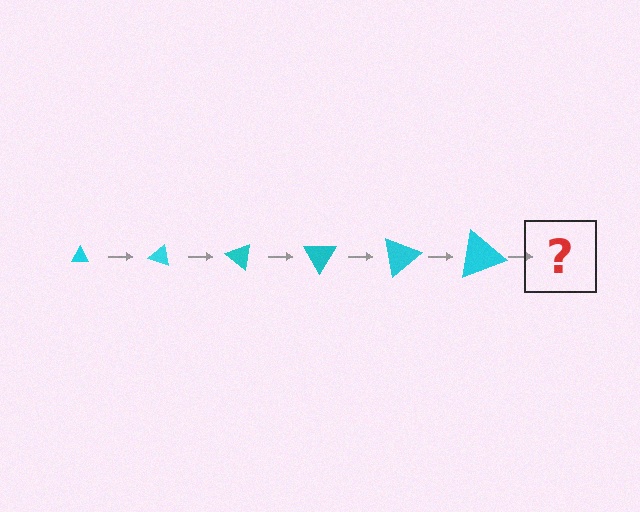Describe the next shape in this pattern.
It should be a triangle, larger than the previous one and rotated 120 degrees from the start.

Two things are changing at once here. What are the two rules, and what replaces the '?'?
The two rules are that the triangle grows larger each step and it rotates 20 degrees each step. The '?' should be a triangle, larger than the previous one and rotated 120 degrees from the start.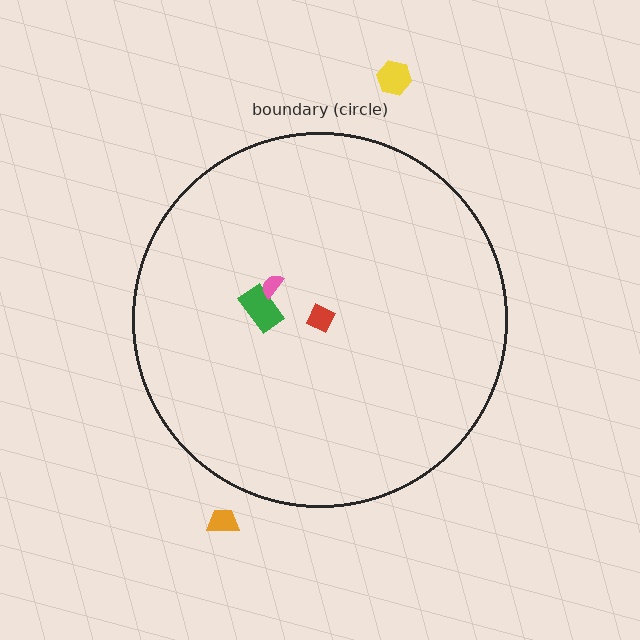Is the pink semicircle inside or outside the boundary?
Inside.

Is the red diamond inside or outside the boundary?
Inside.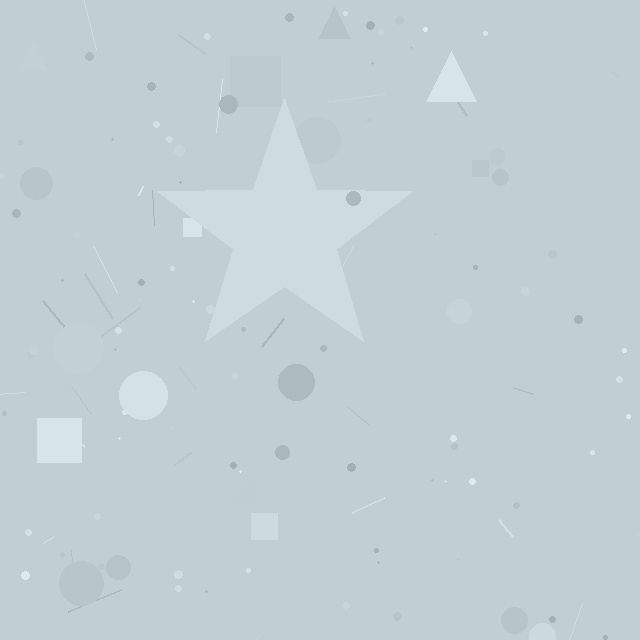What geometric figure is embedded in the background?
A star is embedded in the background.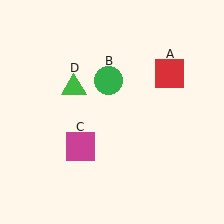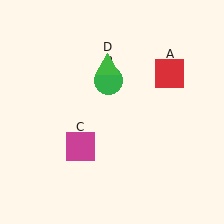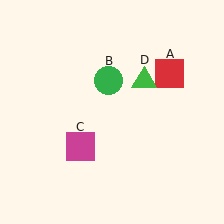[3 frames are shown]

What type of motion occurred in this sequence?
The green triangle (object D) rotated clockwise around the center of the scene.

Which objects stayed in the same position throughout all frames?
Red square (object A) and green circle (object B) and magenta square (object C) remained stationary.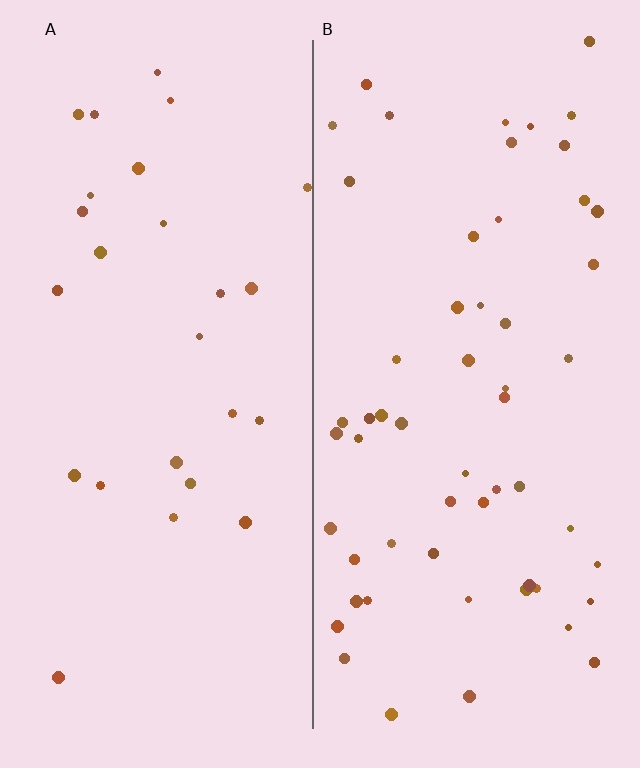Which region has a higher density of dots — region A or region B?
B (the right).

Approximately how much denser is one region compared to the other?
Approximately 2.2× — region B over region A.